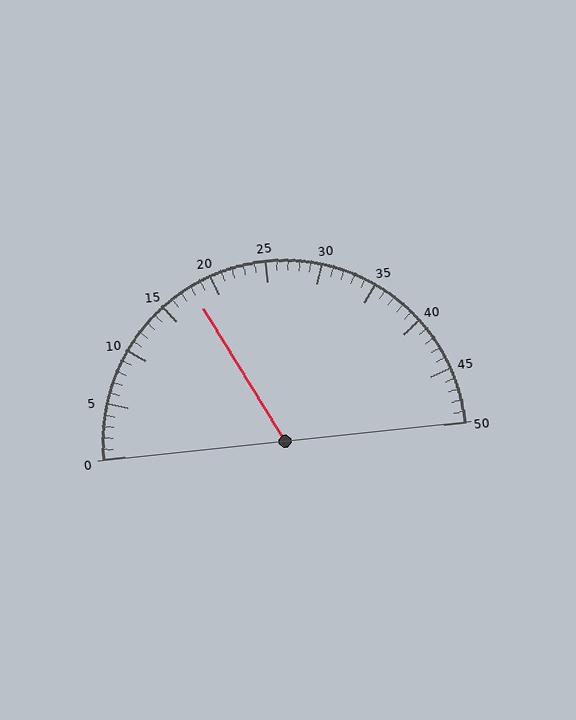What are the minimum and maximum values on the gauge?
The gauge ranges from 0 to 50.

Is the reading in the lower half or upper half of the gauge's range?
The reading is in the lower half of the range (0 to 50).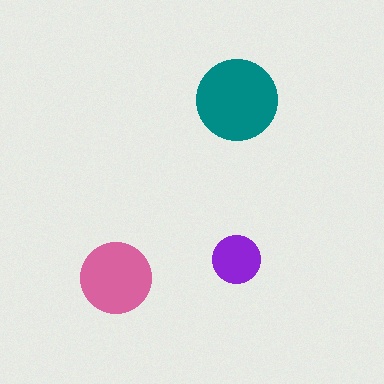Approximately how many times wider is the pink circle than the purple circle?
About 1.5 times wider.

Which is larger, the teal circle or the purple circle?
The teal one.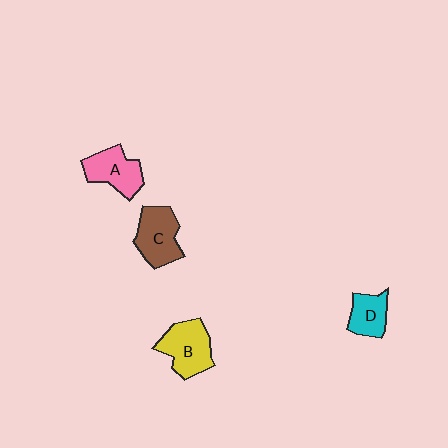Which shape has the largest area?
Shape B (yellow).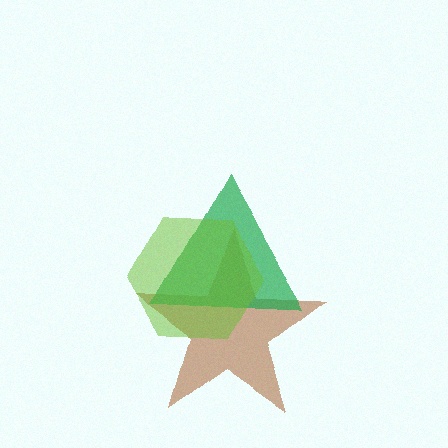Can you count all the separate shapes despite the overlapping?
Yes, there are 3 separate shapes.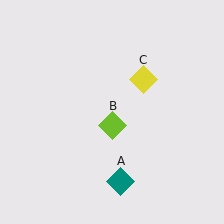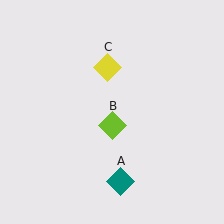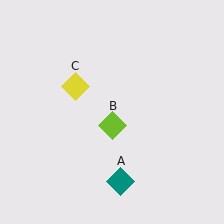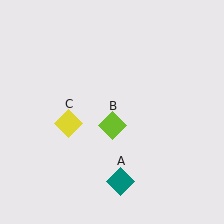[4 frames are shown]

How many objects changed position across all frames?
1 object changed position: yellow diamond (object C).